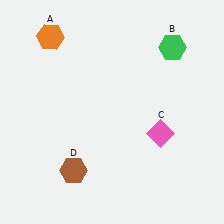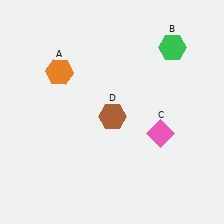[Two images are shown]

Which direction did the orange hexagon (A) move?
The orange hexagon (A) moved down.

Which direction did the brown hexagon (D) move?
The brown hexagon (D) moved up.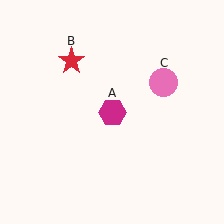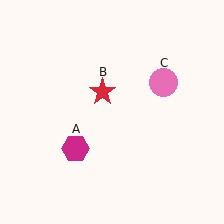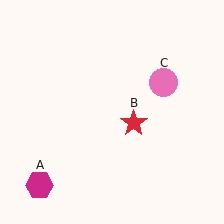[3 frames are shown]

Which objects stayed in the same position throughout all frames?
Pink circle (object C) remained stationary.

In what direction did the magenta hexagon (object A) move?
The magenta hexagon (object A) moved down and to the left.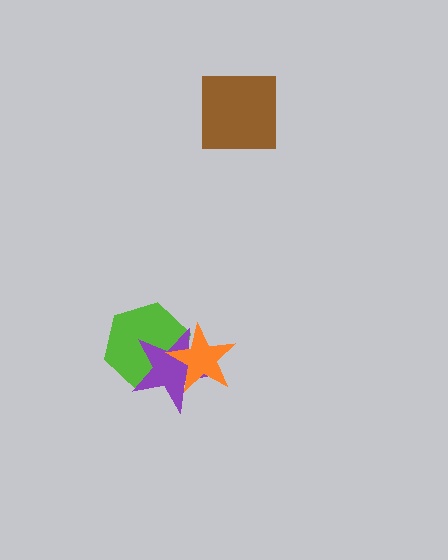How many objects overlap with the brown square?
0 objects overlap with the brown square.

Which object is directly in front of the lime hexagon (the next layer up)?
The purple star is directly in front of the lime hexagon.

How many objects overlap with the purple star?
2 objects overlap with the purple star.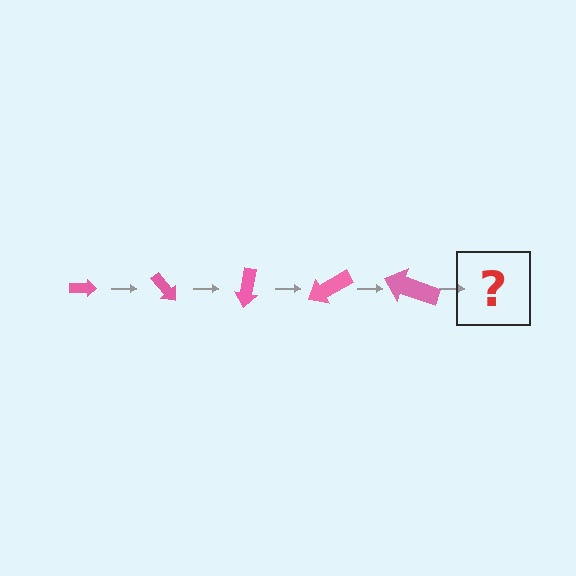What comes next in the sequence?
The next element should be an arrow, larger than the previous one and rotated 250 degrees from the start.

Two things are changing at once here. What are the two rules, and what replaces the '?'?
The two rules are that the arrow grows larger each step and it rotates 50 degrees each step. The '?' should be an arrow, larger than the previous one and rotated 250 degrees from the start.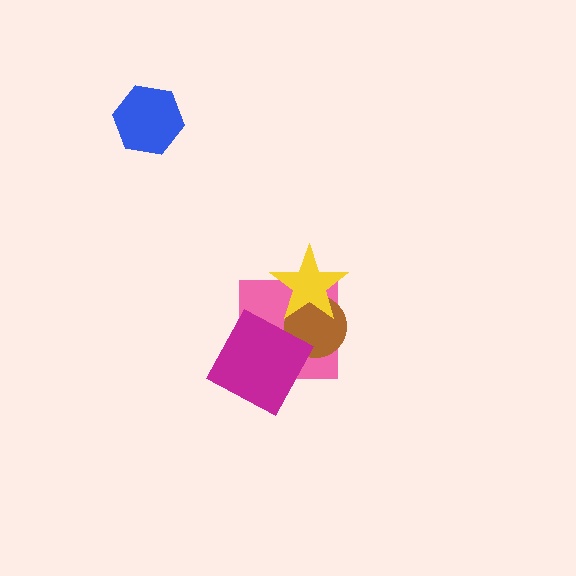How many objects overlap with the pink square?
3 objects overlap with the pink square.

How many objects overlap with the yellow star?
2 objects overlap with the yellow star.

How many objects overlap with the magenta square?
1 object overlaps with the magenta square.